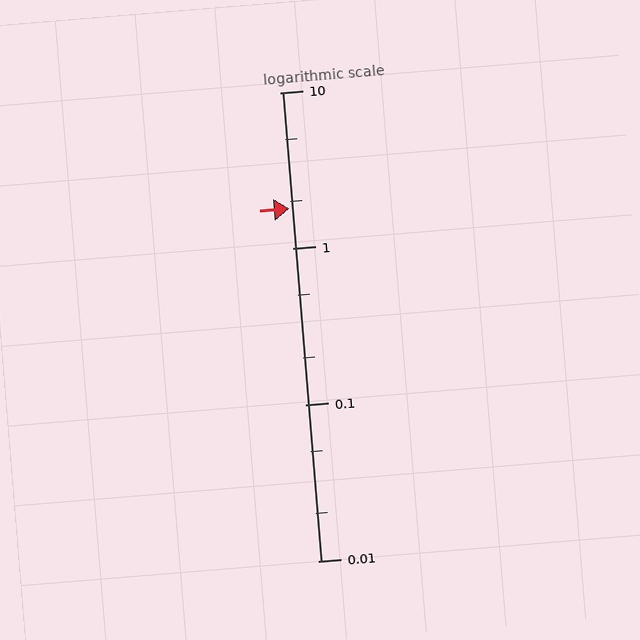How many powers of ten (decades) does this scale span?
The scale spans 3 decades, from 0.01 to 10.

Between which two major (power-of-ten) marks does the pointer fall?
The pointer is between 1 and 10.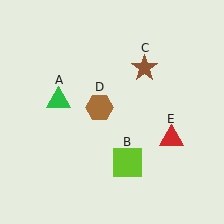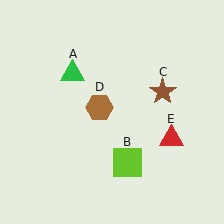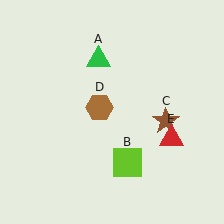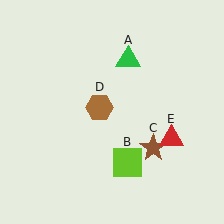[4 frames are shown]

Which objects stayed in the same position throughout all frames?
Lime square (object B) and brown hexagon (object D) and red triangle (object E) remained stationary.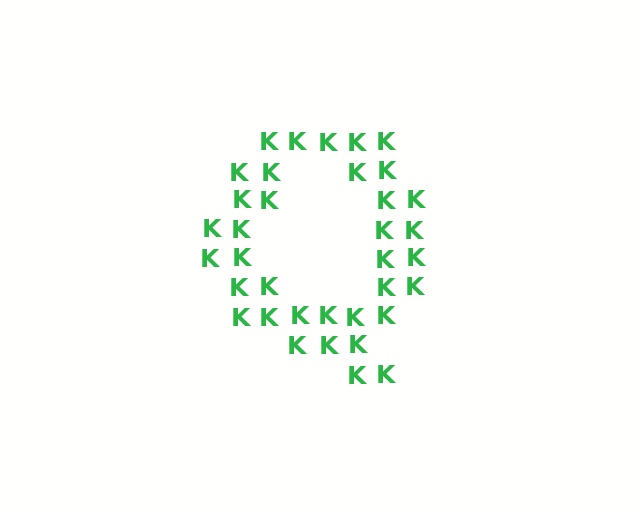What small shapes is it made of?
It is made of small letter K's.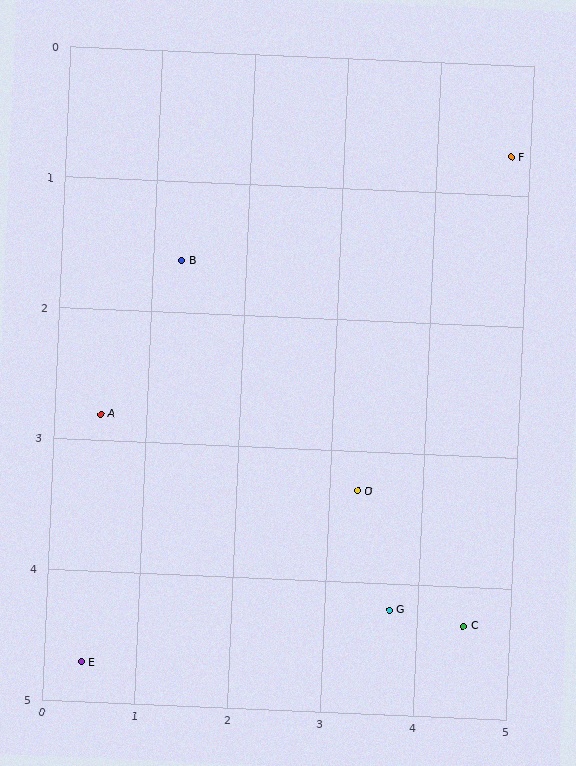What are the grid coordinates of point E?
Point E is at approximately (0.4, 4.7).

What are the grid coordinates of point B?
Point B is at approximately (1.3, 1.6).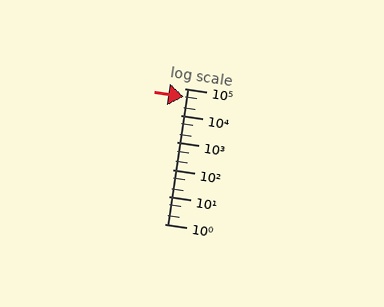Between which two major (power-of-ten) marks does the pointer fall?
The pointer is between 10000 and 100000.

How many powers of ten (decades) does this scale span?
The scale spans 5 decades, from 1 to 100000.